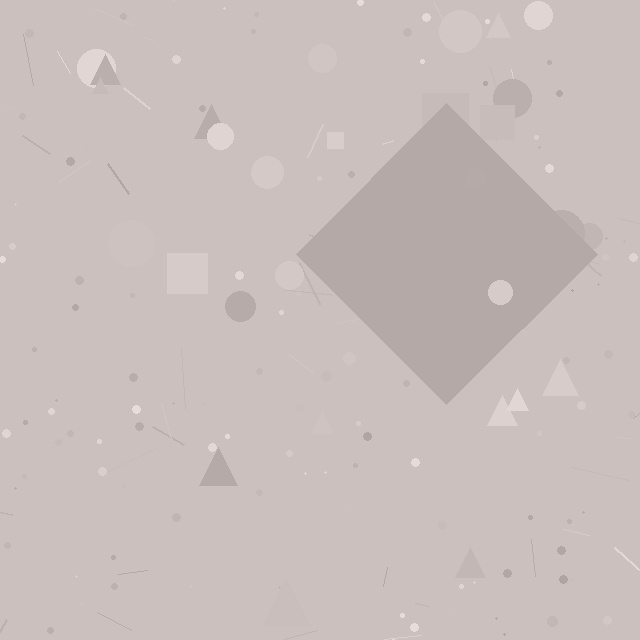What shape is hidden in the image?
A diamond is hidden in the image.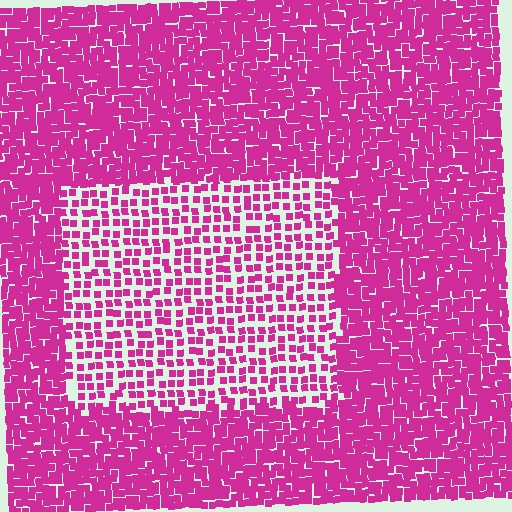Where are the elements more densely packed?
The elements are more densely packed outside the rectangle boundary.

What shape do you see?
I see a rectangle.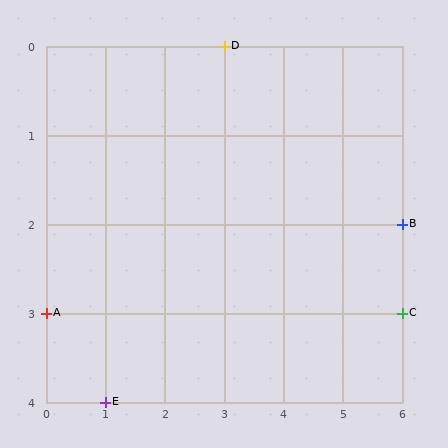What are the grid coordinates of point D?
Point D is at grid coordinates (3, 0).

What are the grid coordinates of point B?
Point B is at grid coordinates (6, 2).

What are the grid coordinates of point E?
Point E is at grid coordinates (1, 4).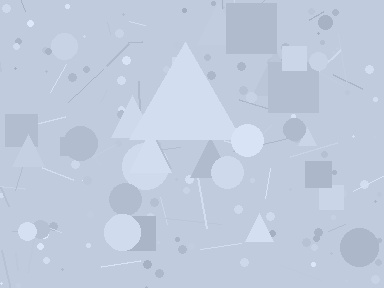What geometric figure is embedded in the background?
A triangle is embedded in the background.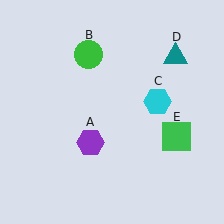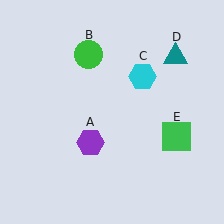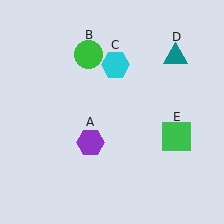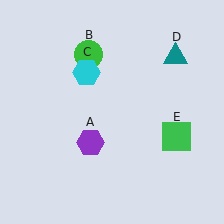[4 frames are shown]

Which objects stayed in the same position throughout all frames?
Purple hexagon (object A) and green circle (object B) and teal triangle (object D) and green square (object E) remained stationary.